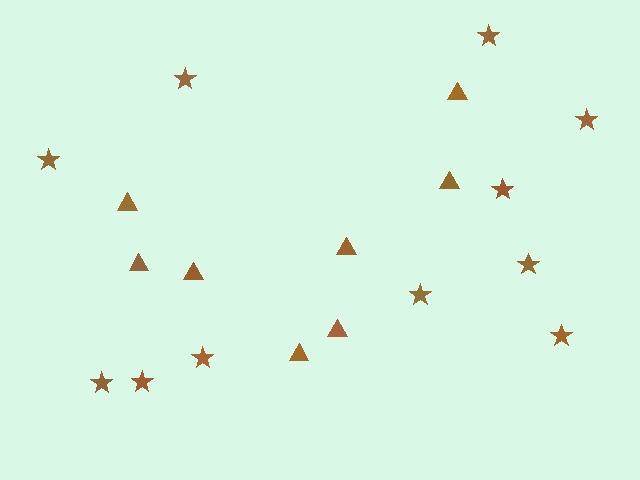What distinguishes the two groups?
There are 2 groups: one group of stars (11) and one group of triangles (8).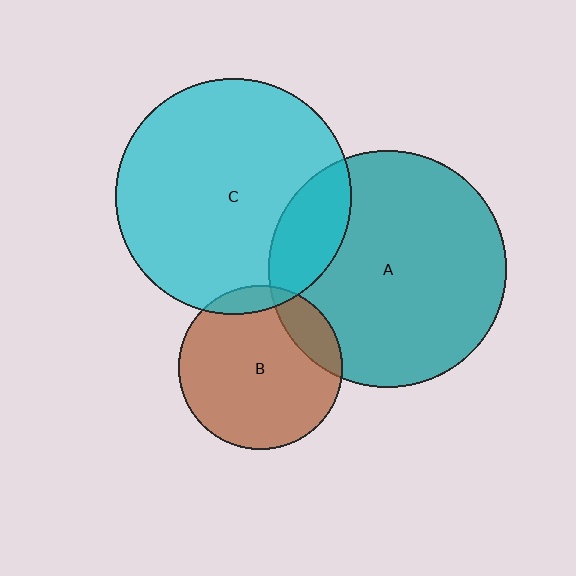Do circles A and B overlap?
Yes.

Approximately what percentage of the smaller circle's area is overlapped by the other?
Approximately 15%.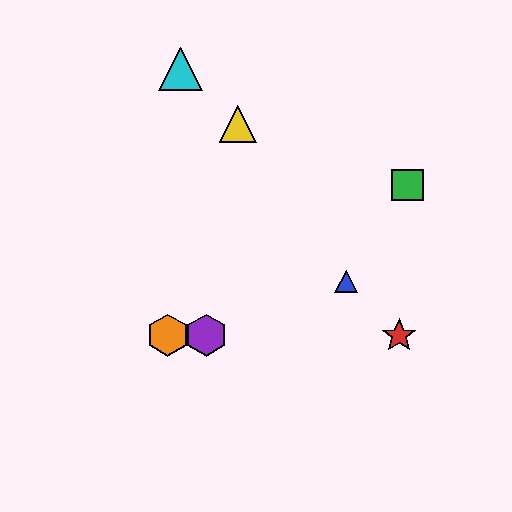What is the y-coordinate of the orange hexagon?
The orange hexagon is at y≈335.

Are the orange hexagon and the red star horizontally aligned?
Yes, both are at y≈335.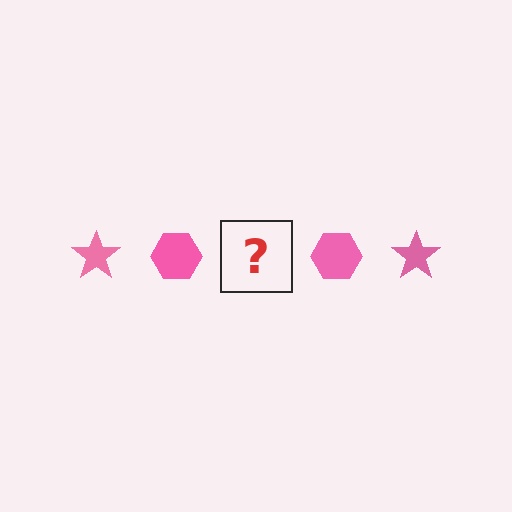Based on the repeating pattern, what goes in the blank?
The blank should be a pink star.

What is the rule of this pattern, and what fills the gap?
The rule is that the pattern cycles through star, hexagon shapes in pink. The gap should be filled with a pink star.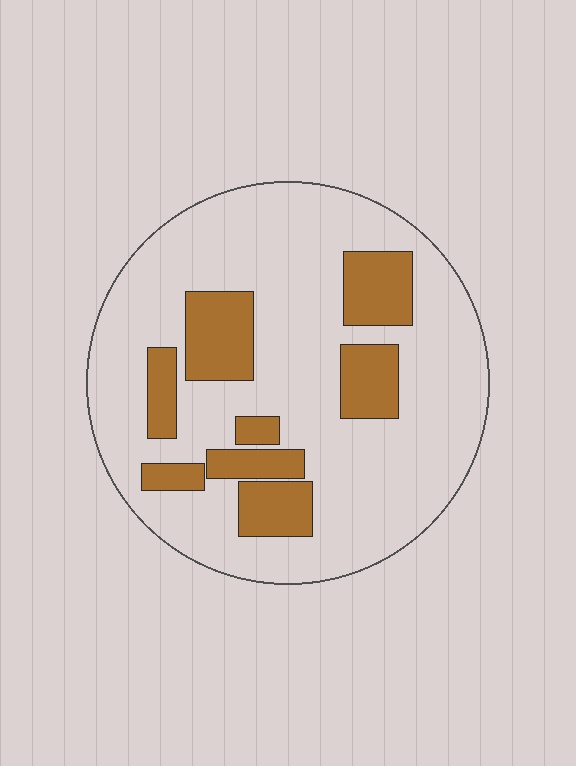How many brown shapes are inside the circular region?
8.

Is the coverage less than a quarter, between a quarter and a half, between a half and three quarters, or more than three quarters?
Less than a quarter.